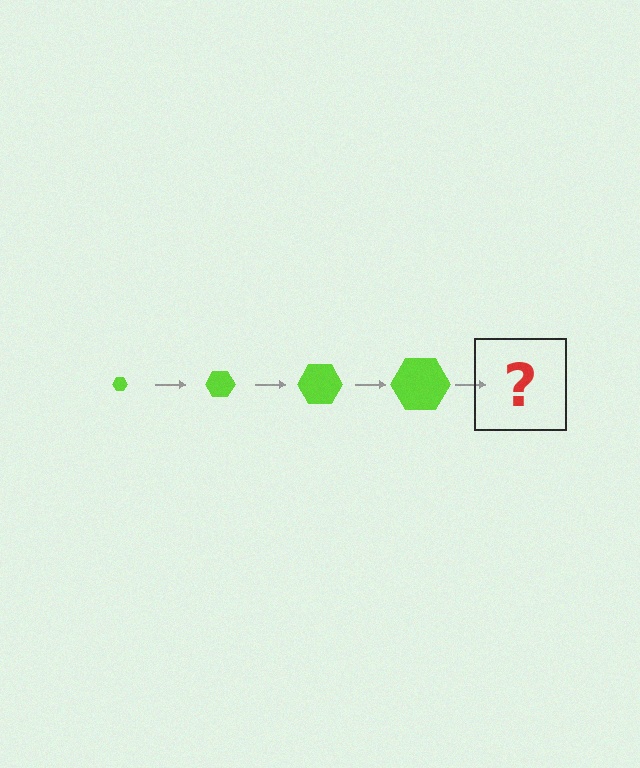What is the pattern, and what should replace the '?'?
The pattern is that the hexagon gets progressively larger each step. The '?' should be a lime hexagon, larger than the previous one.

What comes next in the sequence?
The next element should be a lime hexagon, larger than the previous one.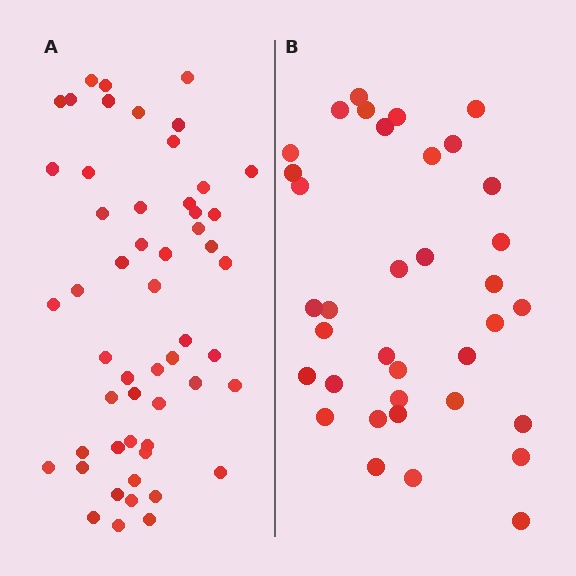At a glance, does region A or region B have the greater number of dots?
Region A (the left region) has more dots.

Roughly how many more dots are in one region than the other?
Region A has approximately 15 more dots than region B.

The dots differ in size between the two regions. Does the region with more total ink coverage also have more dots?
No. Region B has more total ink coverage because its dots are larger, but region A actually contains more individual dots. Total area can be misleading — the number of items is what matters here.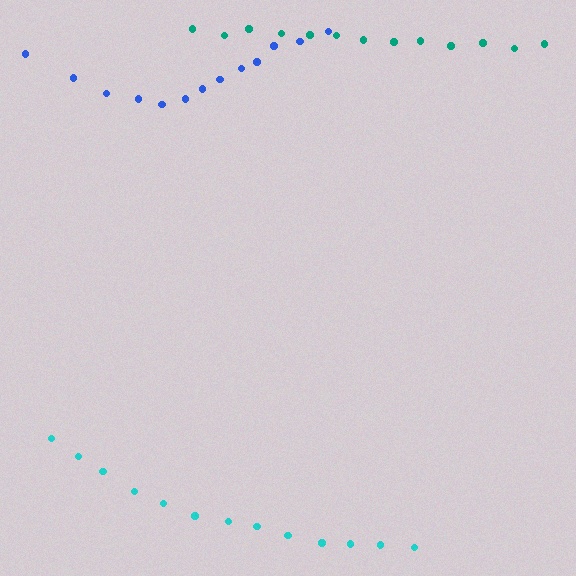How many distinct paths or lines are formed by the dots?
There are 3 distinct paths.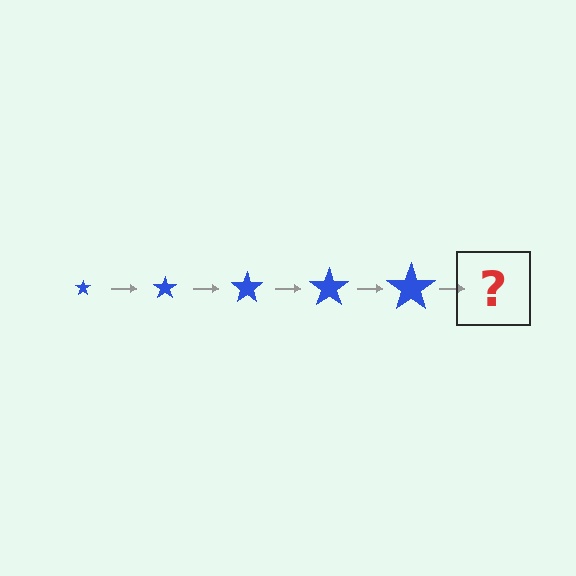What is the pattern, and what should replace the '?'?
The pattern is that the star gets progressively larger each step. The '?' should be a blue star, larger than the previous one.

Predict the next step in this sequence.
The next step is a blue star, larger than the previous one.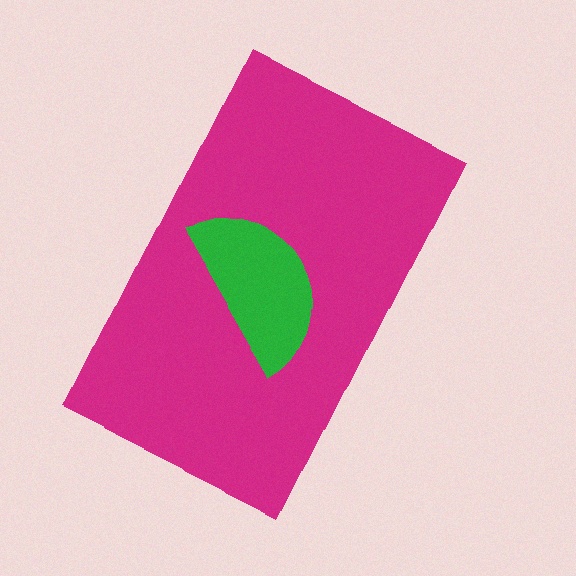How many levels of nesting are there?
2.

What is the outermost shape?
The magenta rectangle.